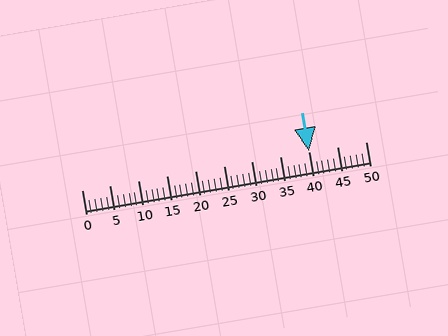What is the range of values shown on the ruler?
The ruler shows values from 0 to 50.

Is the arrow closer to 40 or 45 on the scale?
The arrow is closer to 40.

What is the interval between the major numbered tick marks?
The major tick marks are spaced 5 units apart.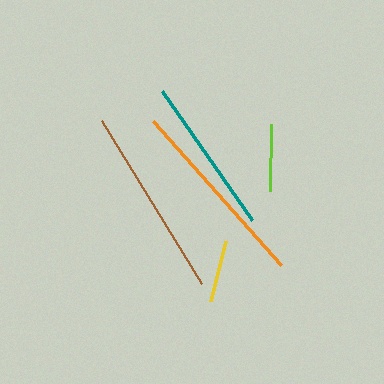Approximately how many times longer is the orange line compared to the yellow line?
The orange line is approximately 3.1 times the length of the yellow line.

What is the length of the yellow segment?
The yellow segment is approximately 62 pixels long.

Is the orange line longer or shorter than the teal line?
The orange line is longer than the teal line.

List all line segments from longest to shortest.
From longest to shortest: orange, brown, teal, lime, yellow.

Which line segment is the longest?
The orange line is the longest at approximately 193 pixels.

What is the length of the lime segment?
The lime segment is approximately 67 pixels long.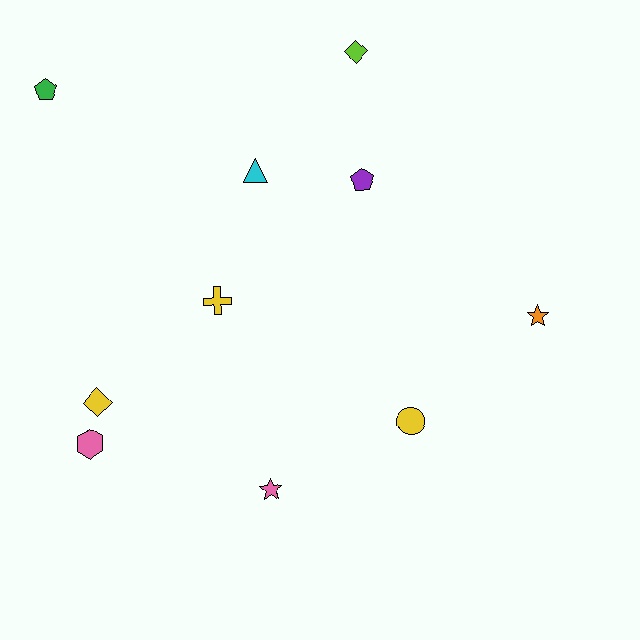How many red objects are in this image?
There are no red objects.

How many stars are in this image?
There are 2 stars.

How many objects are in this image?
There are 10 objects.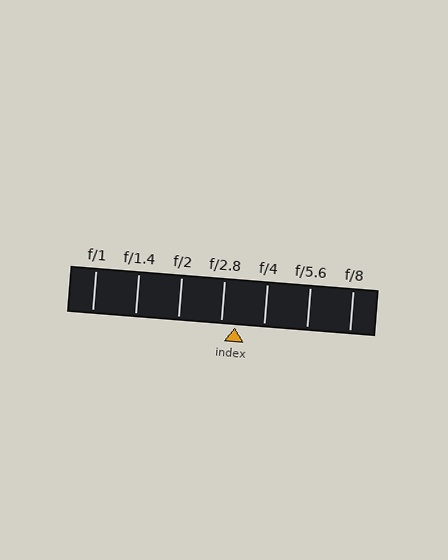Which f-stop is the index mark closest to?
The index mark is closest to f/2.8.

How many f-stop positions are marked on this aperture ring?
There are 7 f-stop positions marked.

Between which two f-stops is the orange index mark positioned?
The index mark is between f/2.8 and f/4.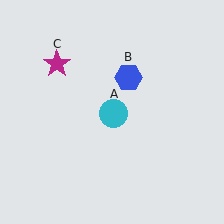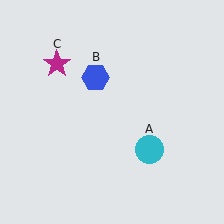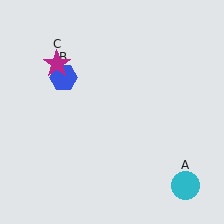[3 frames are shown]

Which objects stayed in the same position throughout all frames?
Magenta star (object C) remained stationary.